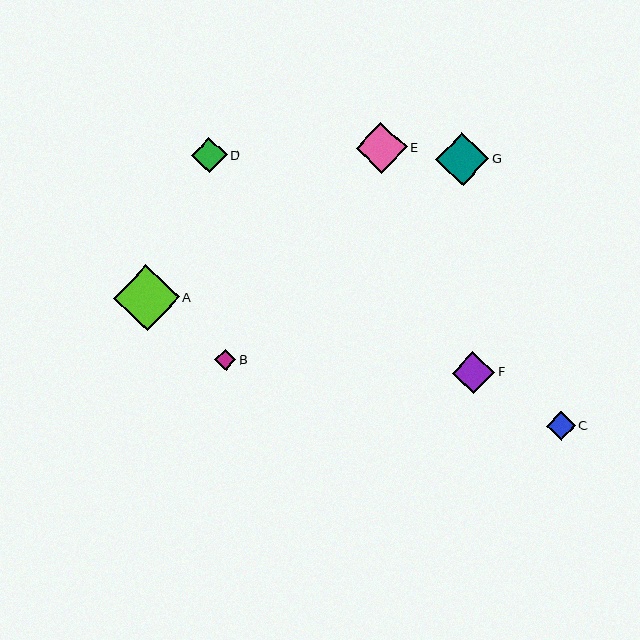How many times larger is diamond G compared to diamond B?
Diamond G is approximately 2.5 times the size of diamond B.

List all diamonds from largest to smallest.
From largest to smallest: A, G, E, F, D, C, B.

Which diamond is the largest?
Diamond A is the largest with a size of approximately 66 pixels.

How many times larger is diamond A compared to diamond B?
Diamond A is approximately 3.1 times the size of diamond B.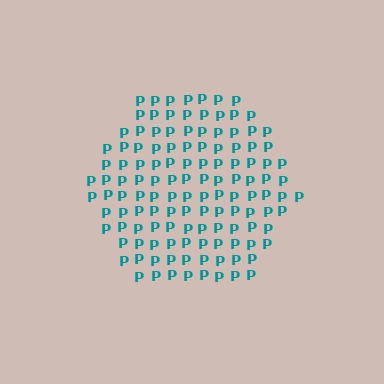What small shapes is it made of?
It is made of small letter P's.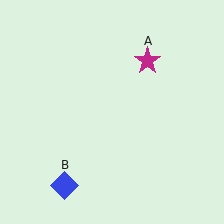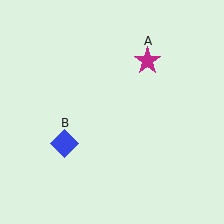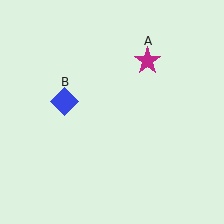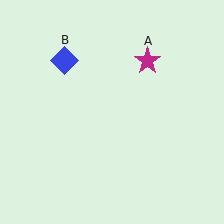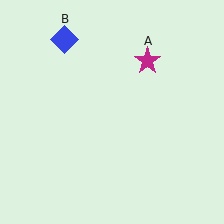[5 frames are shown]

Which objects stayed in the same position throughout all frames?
Magenta star (object A) remained stationary.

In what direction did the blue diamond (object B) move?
The blue diamond (object B) moved up.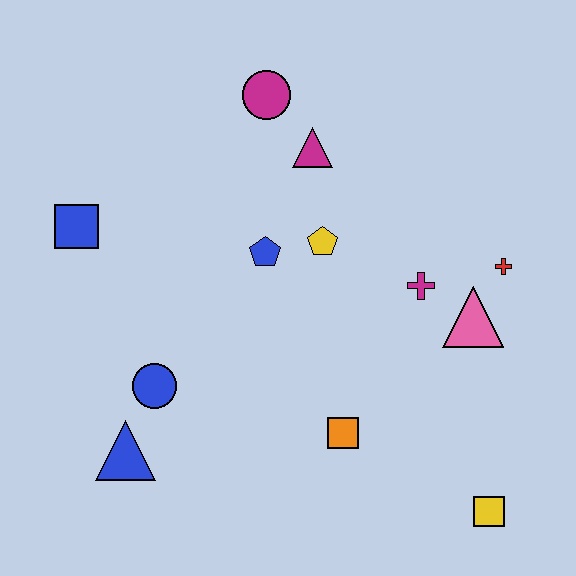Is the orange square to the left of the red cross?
Yes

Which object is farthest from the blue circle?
The red cross is farthest from the blue circle.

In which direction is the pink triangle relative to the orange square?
The pink triangle is to the right of the orange square.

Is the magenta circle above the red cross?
Yes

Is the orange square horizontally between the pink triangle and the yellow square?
No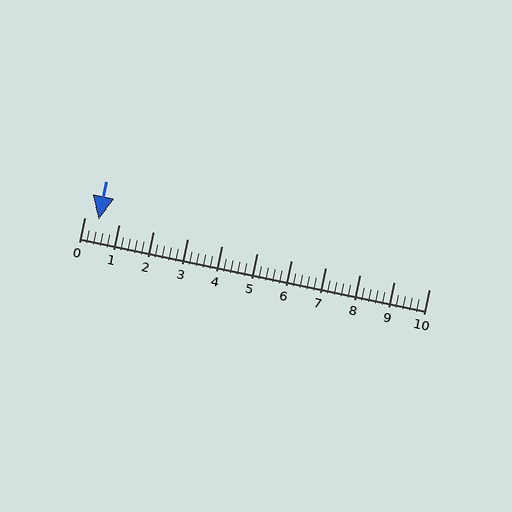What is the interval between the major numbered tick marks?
The major tick marks are spaced 1 units apart.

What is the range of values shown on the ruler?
The ruler shows values from 0 to 10.